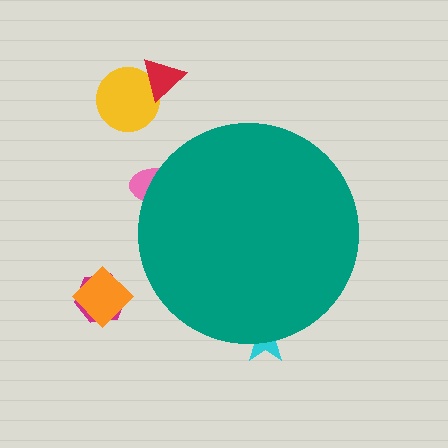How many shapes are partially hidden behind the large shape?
2 shapes are partially hidden.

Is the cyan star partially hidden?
Yes, the cyan star is partially hidden behind the teal circle.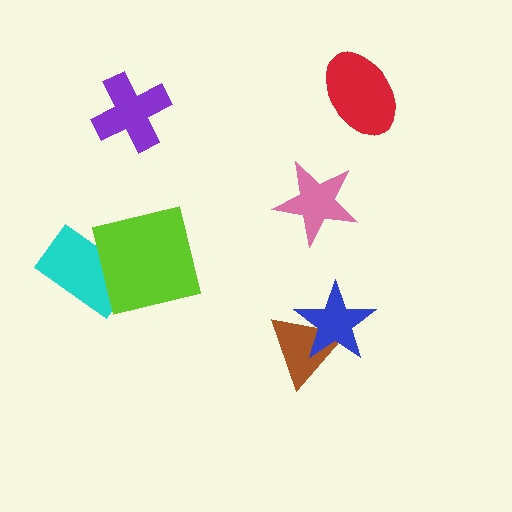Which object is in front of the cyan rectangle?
The lime square is in front of the cyan rectangle.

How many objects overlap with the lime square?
1 object overlaps with the lime square.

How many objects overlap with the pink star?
0 objects overlap with the pink star.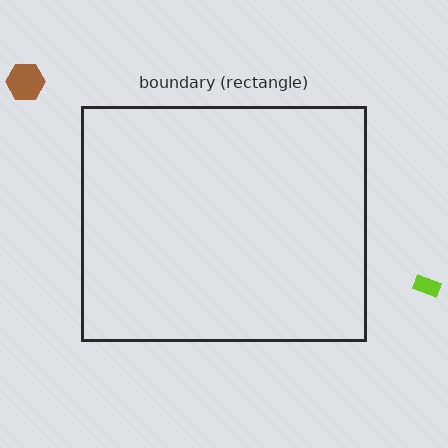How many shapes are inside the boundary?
0 inside, 2 outside.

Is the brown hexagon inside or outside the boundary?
Outside.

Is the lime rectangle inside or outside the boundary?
Outside.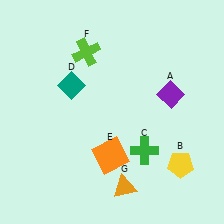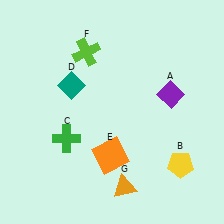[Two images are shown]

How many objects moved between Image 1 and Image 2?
1 object moved between the two images.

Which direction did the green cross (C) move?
The green cross (C) moved left.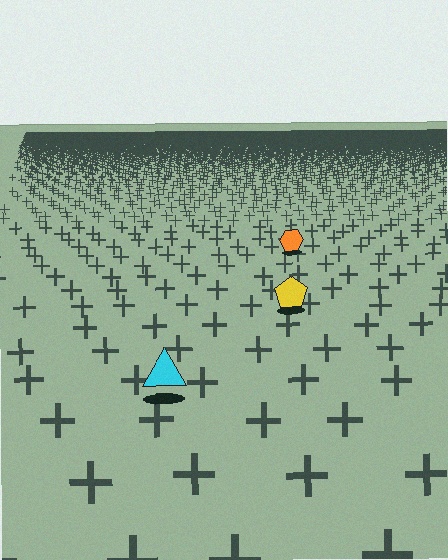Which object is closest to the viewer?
The cyan triangle is closest. The texture marks near it are larger and more spread out.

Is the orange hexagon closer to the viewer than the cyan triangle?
No. The cyan triangle is closer — you can tell from the texture gradient: the ground texture is coarser near it.